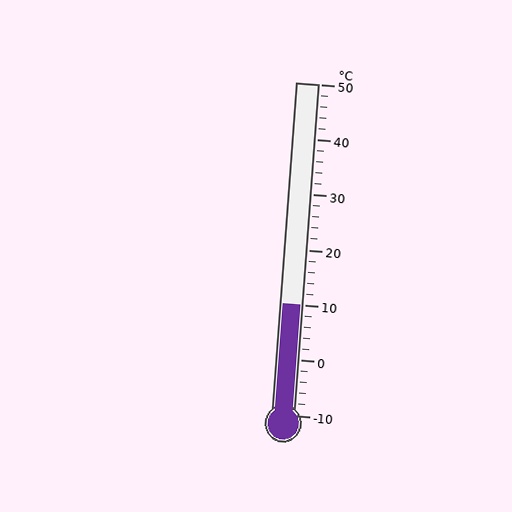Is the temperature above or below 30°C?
The temperature is below 30°C.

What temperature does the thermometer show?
The thermometer shows approximately 10°C.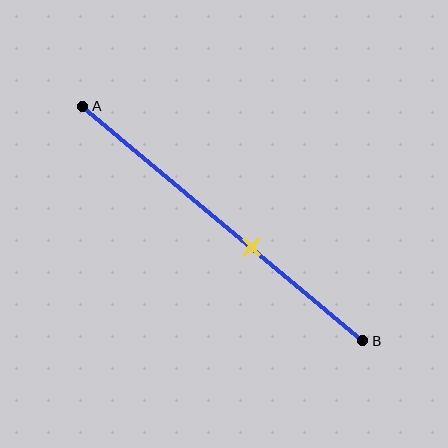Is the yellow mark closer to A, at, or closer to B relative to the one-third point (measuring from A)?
The yellow mark is closer to point B than the one-third point of segment AB.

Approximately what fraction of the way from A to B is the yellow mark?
The yellow mark is approximately 60% of the way from A to B.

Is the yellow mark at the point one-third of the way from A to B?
No, the mark is at about 60% from A, not at the 33% one-third point.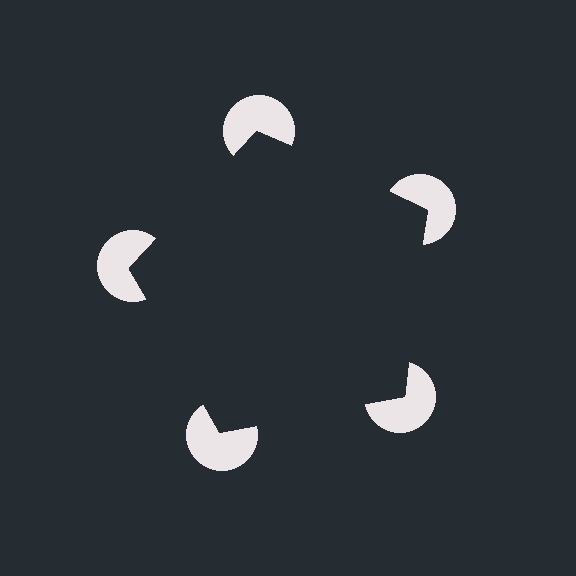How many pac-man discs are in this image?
There are 5 — one at each vertex of the illusory pentagon.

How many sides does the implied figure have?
5 sides.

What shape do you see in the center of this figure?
An illusory pentagon — its edges are inferred from the aligned wedge cuts in the pac-man discs, not physically drawn.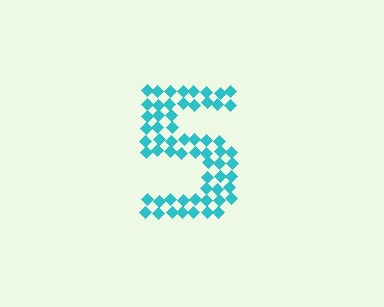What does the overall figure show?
The overall figure shows the digit 5.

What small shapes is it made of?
It is made of small diamonds.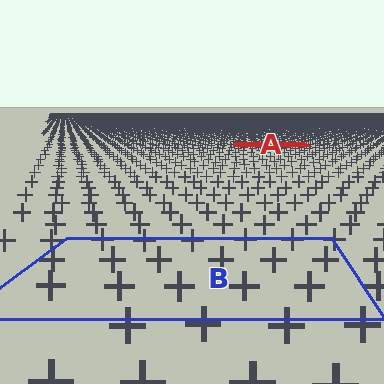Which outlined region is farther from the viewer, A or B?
Region A is farther from the viewer — the texture elements inside it appear smaller and more densely packed.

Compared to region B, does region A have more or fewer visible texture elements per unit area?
Region A has more texture elements per unit area — they are packed more densely because it is farther away.